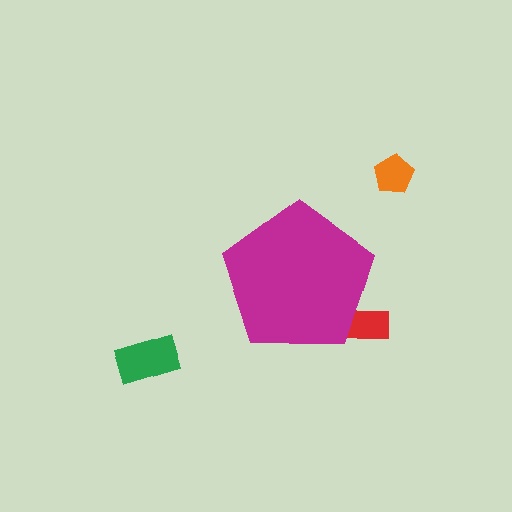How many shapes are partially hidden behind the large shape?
1 shape is partially hidden.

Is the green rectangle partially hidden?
No, the green rectangle is fully visible.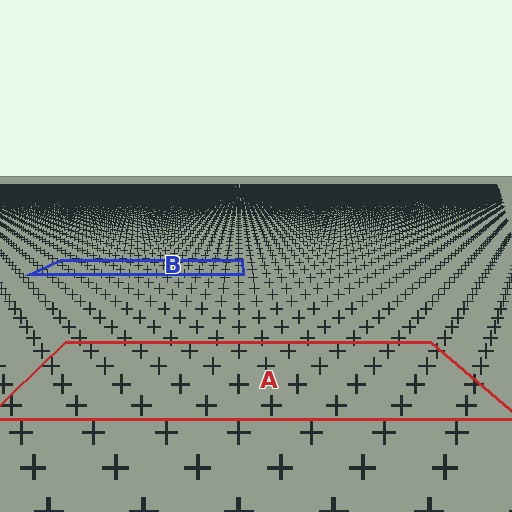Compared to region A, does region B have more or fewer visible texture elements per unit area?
Region B has more texture elements per unit area — they are packed more densely because it is farther away.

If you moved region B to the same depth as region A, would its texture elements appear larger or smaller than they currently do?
They would appear larger. At a closer depth, the same texture elements are projected at a bigger on-screen size.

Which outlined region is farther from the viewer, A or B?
Region B is farther from the viewer — the texture elements inside it appear smaller and more densely packed.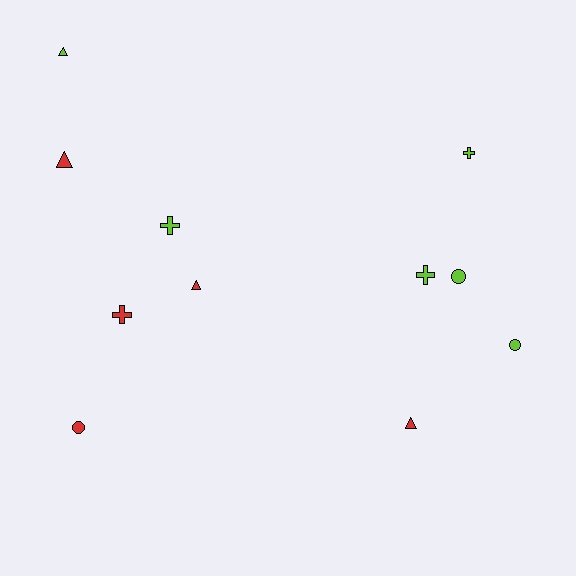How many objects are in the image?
There are 11 objects.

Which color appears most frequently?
Lime, with 6 objects.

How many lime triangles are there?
There is 1 lime triangle.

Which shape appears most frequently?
Cross, with 4 objects.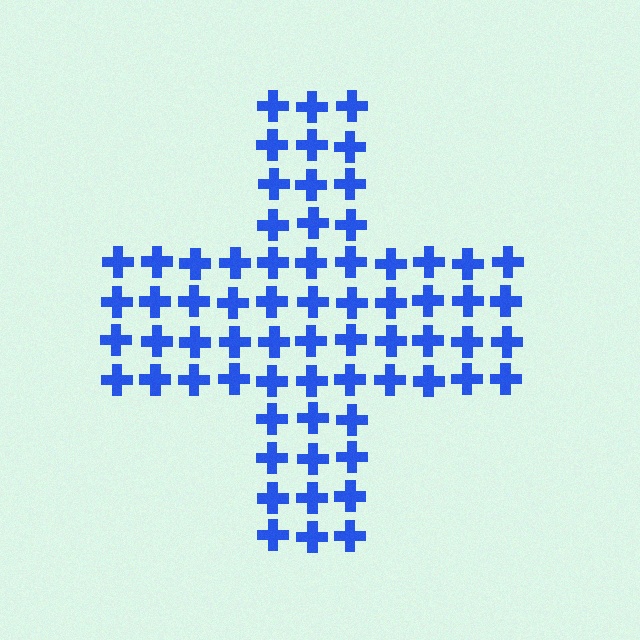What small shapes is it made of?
It is made of small crosses.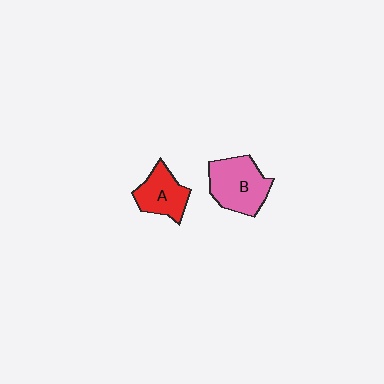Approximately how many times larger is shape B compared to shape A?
Approximately 1.4 times.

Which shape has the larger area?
Shape B (pink).